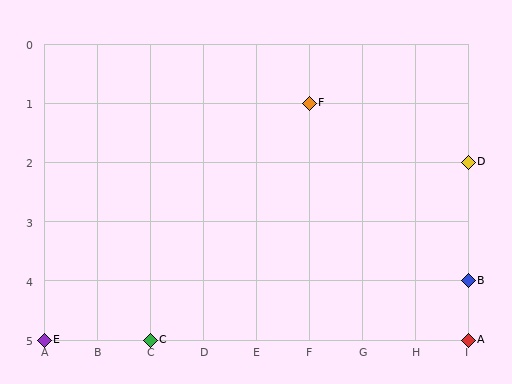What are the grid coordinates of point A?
Point A is at grid coordinates (I, 5).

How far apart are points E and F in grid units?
Points E and F are 5 columns and 4 rows apart (about 6.4 grid units diagonally).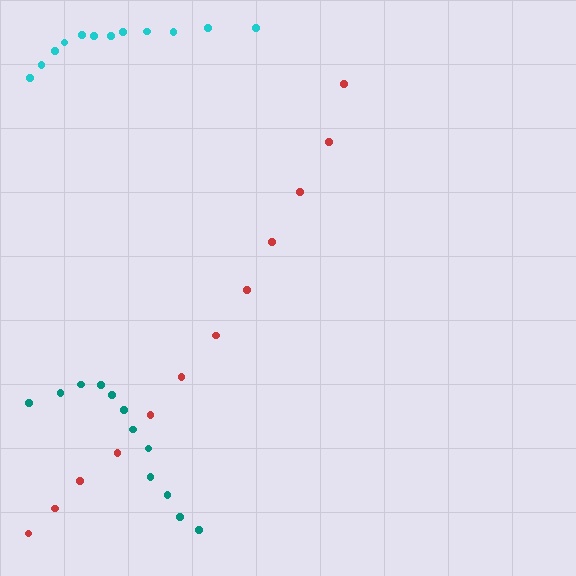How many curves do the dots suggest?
There are 3 distinct paths.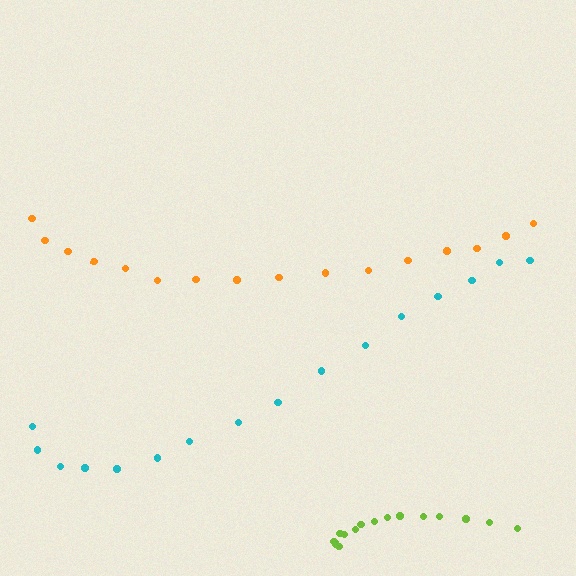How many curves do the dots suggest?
There are 3 distinct paths.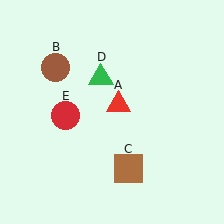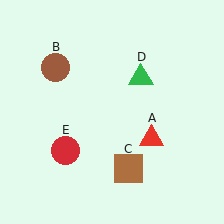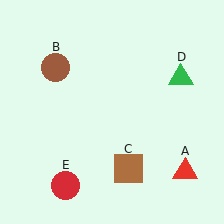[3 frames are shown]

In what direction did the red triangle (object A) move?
The red triangle (object A) moved down and to the right.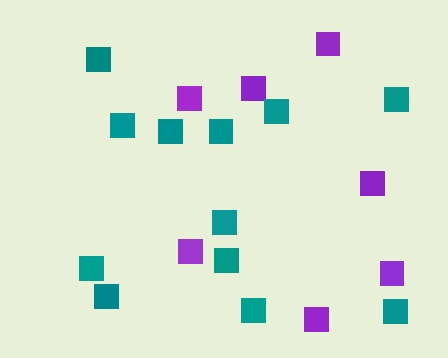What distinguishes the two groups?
There are 2 groups: one group of purple squares (7) and one group of teal squares (12).